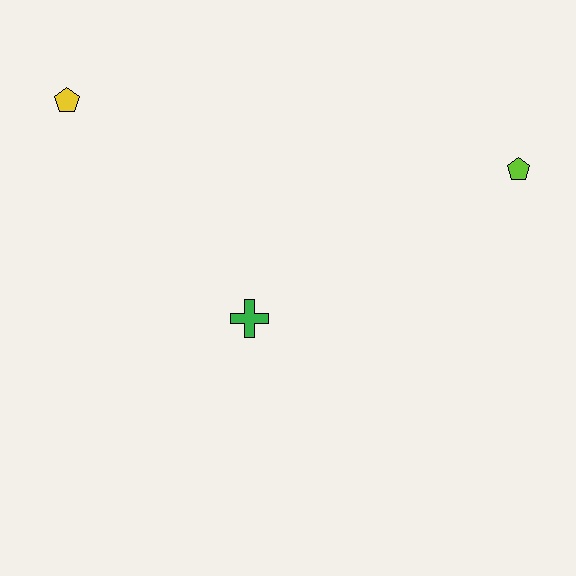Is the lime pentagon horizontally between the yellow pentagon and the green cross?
No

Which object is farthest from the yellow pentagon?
The lime pentagon is farthest from the yellow pentagon.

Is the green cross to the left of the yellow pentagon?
No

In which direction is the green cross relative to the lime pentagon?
The green cross is to the left of the lime pentagon.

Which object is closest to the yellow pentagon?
The green cross is closest to the yellow pentagon.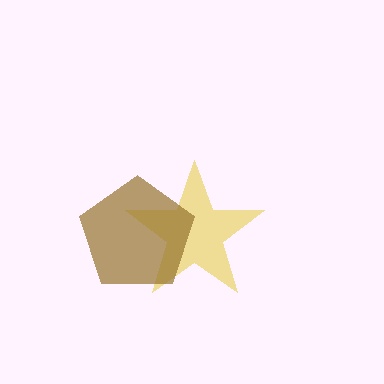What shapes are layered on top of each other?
The layered shapes are: a yellow star, a brown pentagon.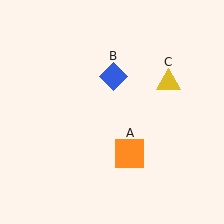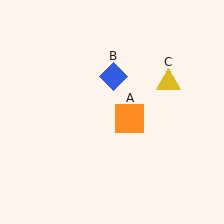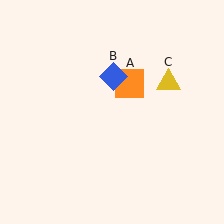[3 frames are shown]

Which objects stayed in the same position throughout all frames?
Blue diamond (object B) and yellow triangle (object C) remained stationary.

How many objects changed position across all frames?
1 object changed position: orange square (object A).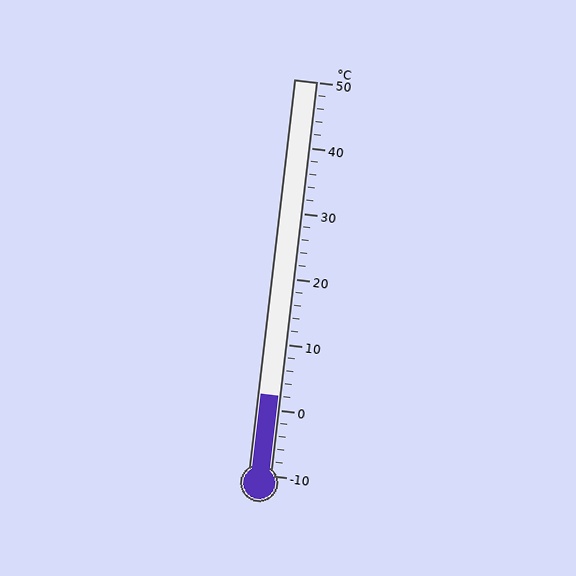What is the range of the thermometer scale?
The thermometer scale ranges from -10°C to 50°C.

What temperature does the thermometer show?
The thermometer shows approximately 2°C.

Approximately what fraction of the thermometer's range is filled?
The thermometer is filled to approximately 20% of its range.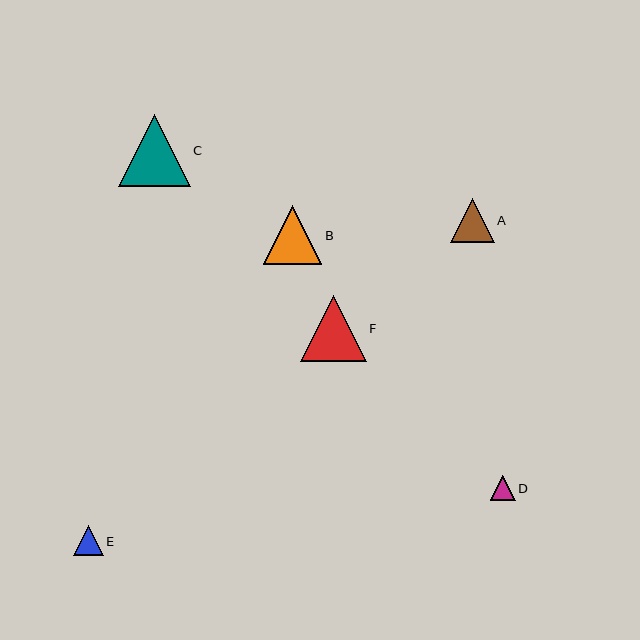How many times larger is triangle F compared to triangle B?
Triangle F is approximately 1.1 times the size of triangle B.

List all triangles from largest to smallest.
From largest to smallest: C, F, B, A, E, D.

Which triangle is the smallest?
Triangle D is the smallest with a size of approximately 25 pixels.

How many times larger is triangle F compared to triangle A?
Triangle F is approximately 1.5 times the size of triangle A.